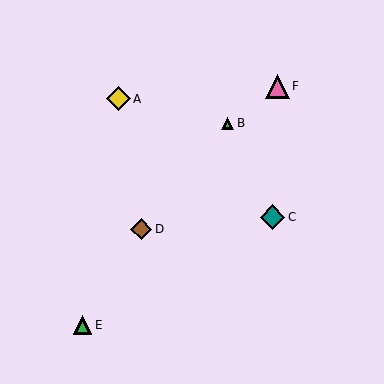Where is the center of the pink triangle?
The center of the pink triangle is at (277, 86).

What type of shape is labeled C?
Shape C is a teal diamond.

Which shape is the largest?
The teal diamond (labeled C) is the largest.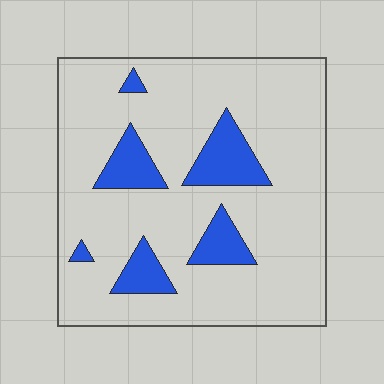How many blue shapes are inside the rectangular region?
6.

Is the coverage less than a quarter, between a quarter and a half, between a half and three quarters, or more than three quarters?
Less than a quarter.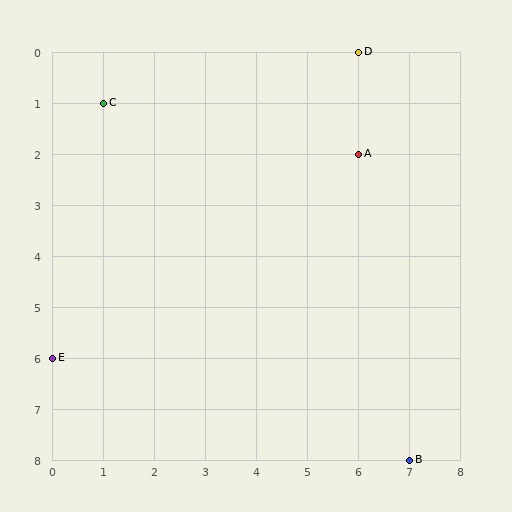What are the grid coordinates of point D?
Point D is at grid coordinates (6, 0).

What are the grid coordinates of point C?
Point C is at grid coordinates (1, 1).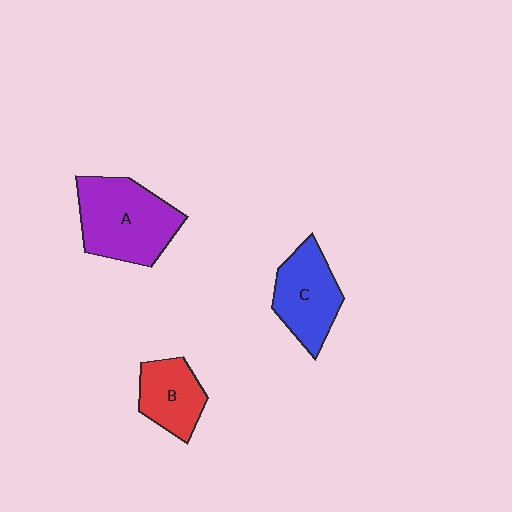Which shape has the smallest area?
Shape B (red).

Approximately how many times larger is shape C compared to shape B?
Approximately 1.3 times.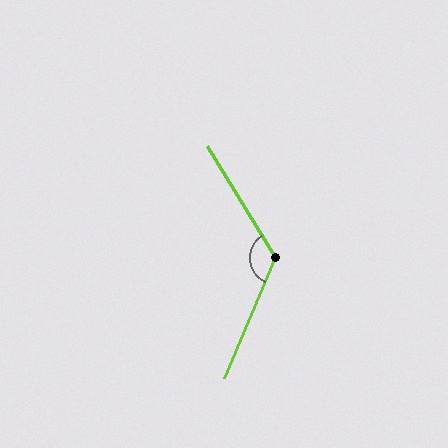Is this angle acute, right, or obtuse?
It is obtuse.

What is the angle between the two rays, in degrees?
Approximately 126 degrees.